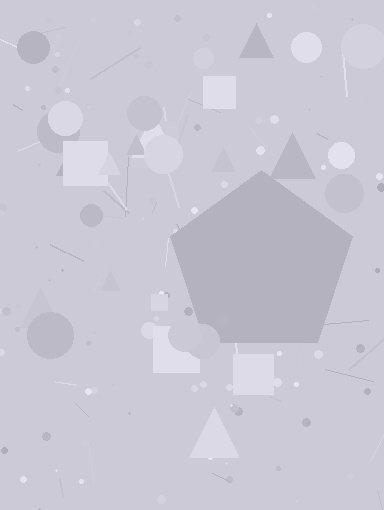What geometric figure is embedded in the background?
A pentagon is embedded in the background.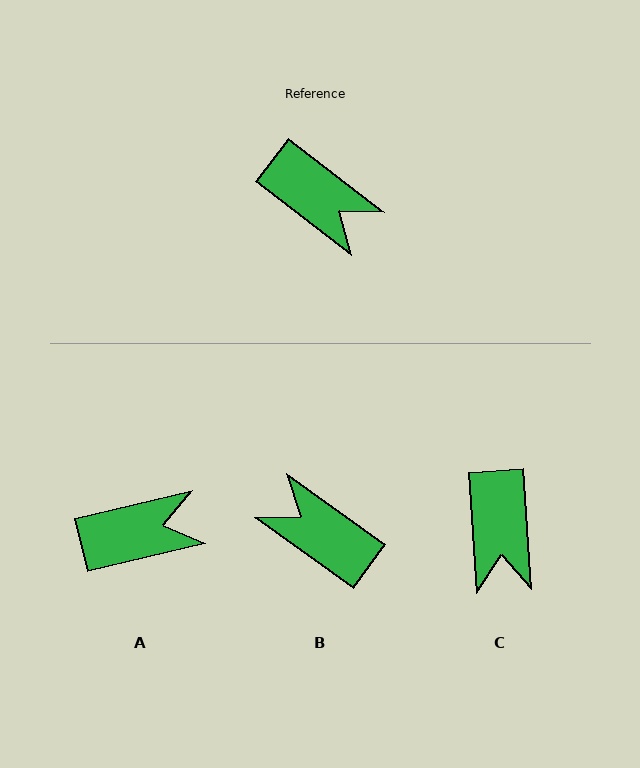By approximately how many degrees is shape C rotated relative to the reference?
Approximately 49 degrees clockwise.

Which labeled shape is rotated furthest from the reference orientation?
B, about 178 degrees away.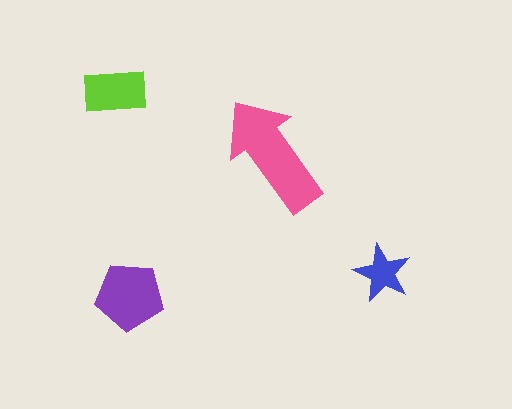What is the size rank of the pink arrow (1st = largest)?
1st.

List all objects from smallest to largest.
The blue star, the lime rectangle, the purple pentagon, the pink arrow.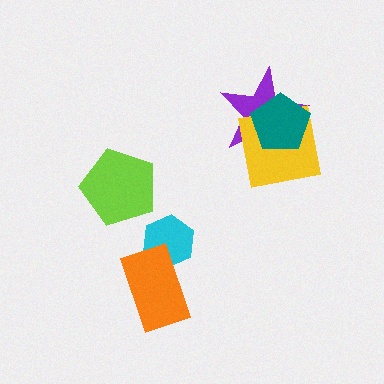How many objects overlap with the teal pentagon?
2 objects overlap with the teal pentagon.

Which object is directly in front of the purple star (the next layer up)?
The yellow square is directly in front of the purple star.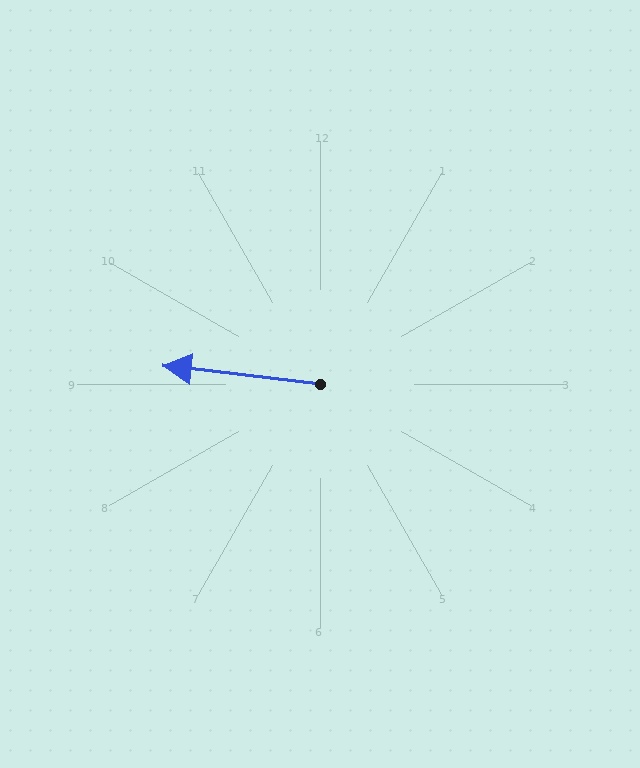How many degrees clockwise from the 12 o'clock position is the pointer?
Approximately 277 degrees.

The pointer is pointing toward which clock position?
Roughly 9 o'clock.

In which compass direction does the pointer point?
West.